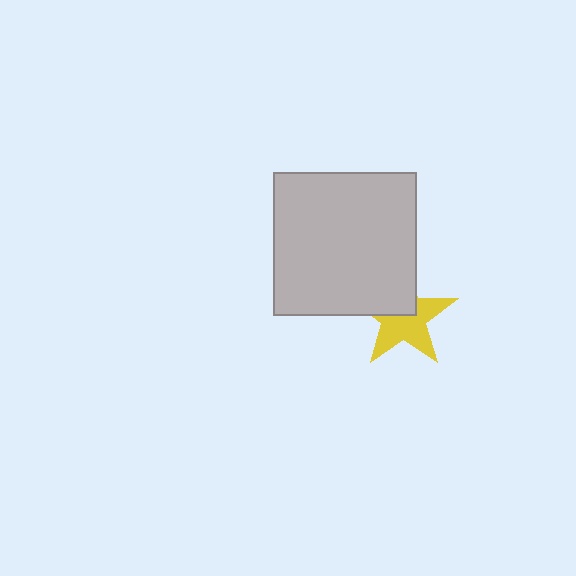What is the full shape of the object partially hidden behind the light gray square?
The partially hidden object is a yellow star.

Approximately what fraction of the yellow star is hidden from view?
Roughly 39% of the yellow star is hidden behind the light gray square.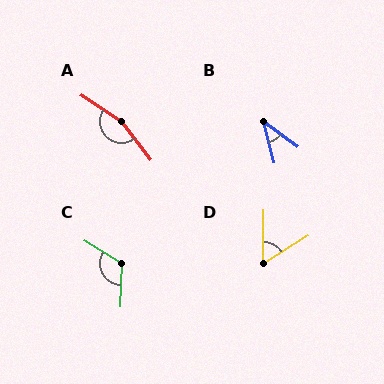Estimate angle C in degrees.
Approximately 119 degrees.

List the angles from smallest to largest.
B (40°), D (57°), C (119°), A (161°).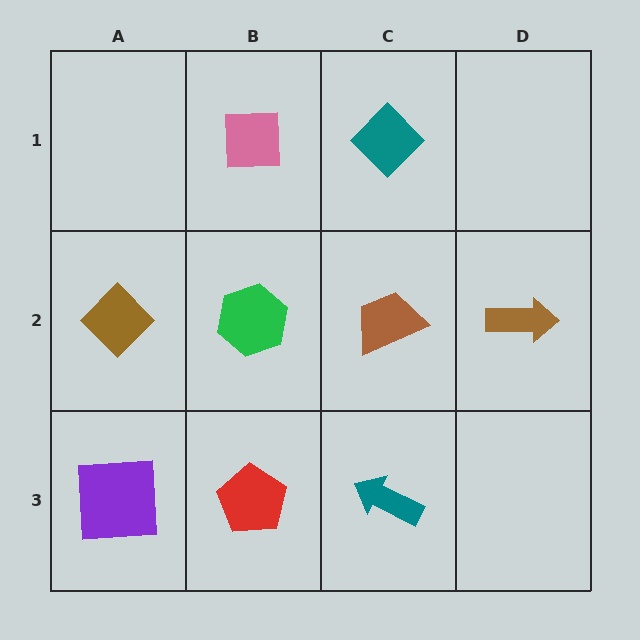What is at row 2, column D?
A brown arrow.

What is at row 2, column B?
A green hexagon.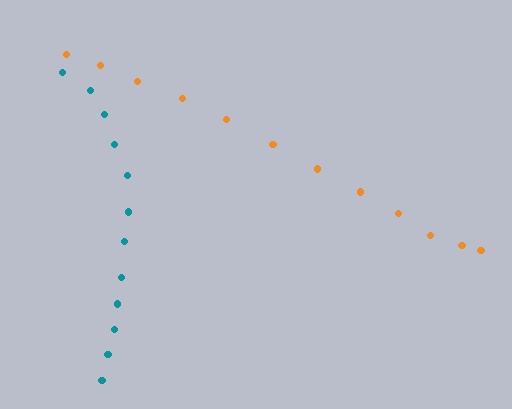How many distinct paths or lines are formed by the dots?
There are 2 distinct paths.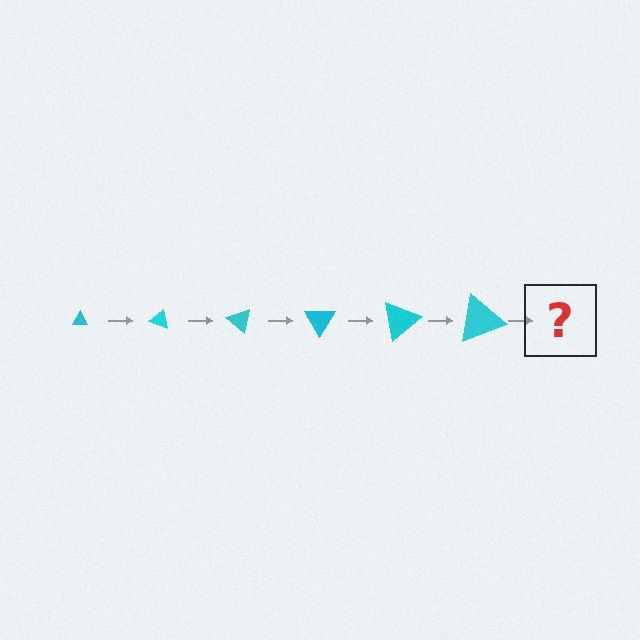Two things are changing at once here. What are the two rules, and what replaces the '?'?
The two rules are that the triangle grows larger each step and it rotates 20 degrees each step. The '?' should be a triangle, larger than the previous one and rotated 120 degrees from the start.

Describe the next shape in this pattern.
It should be a triangle, larger than the previous one and rotated 120 degrees from the start.